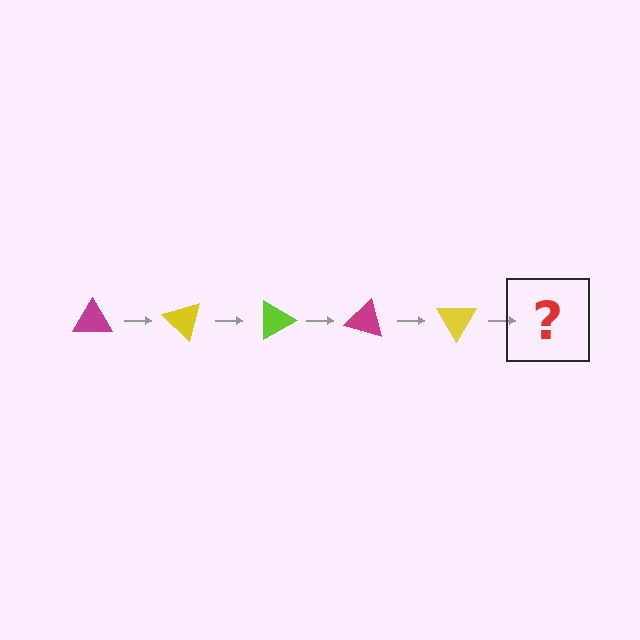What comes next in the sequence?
The next element should be a lime triangle, rotated 225 degrees from the start.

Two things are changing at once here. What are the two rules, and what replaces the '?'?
The two rules are that it rotates 45 degrees each step and the color cycles through magenta, yellow, and lime. The '?' should be a lime triangle, rotated 225 degrees from the start.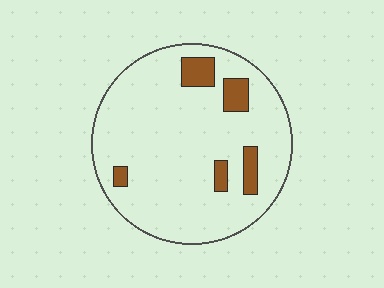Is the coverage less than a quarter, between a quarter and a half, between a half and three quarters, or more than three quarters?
Less than a quarter.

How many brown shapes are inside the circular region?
5.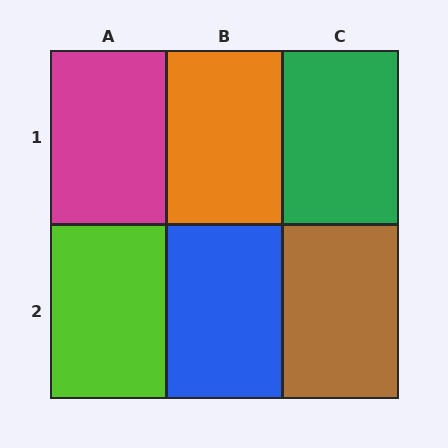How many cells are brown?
1 cell is brown.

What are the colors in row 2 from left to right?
Lime, blue, brown.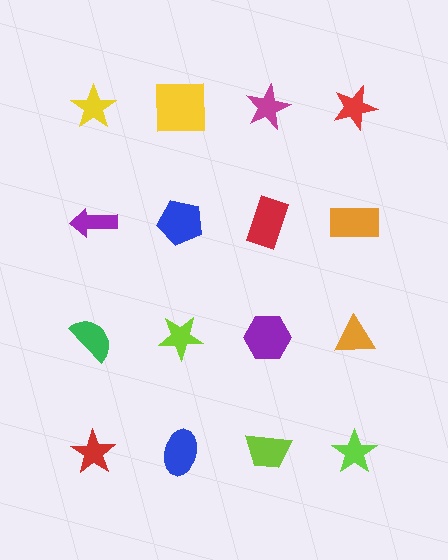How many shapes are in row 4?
4 shapes.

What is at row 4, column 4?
A lime star.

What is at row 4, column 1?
A red star.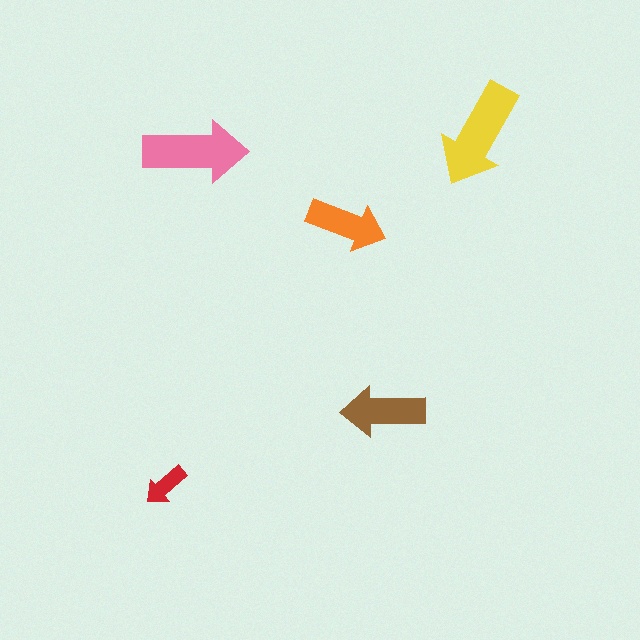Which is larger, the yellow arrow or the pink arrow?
The yellow one.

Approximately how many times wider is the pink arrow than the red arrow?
About 2.5 times wider.